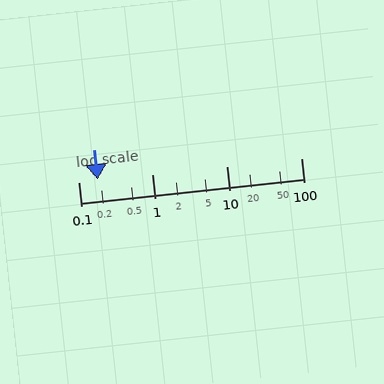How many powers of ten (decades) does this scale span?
The scale spans 3 decades, from 0.1 to 100.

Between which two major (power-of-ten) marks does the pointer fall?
The pointer is between 0.1 and 1.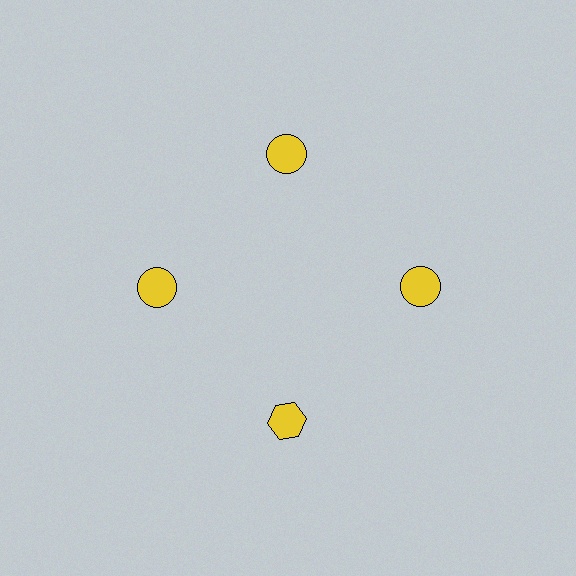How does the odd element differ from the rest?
It has a different shape: hexagon instead of circle.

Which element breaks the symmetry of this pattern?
The yellow hexagon at roughly the 6 o'clock position breaks the symmetry. All other shapes are yellow circles.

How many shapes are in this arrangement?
There are 4 shapes arranged in a ring pattern.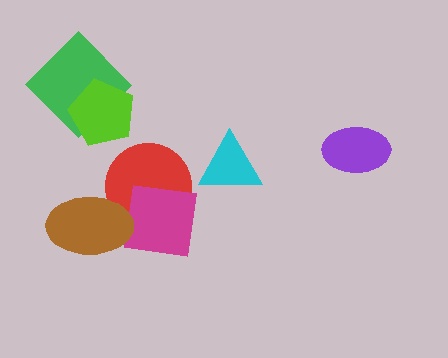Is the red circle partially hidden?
Yes, it is partially covered by another shape.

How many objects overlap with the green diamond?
1 object overlaps with the green diamond.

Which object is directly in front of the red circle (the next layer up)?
The magenta square is directly in front of the red circle.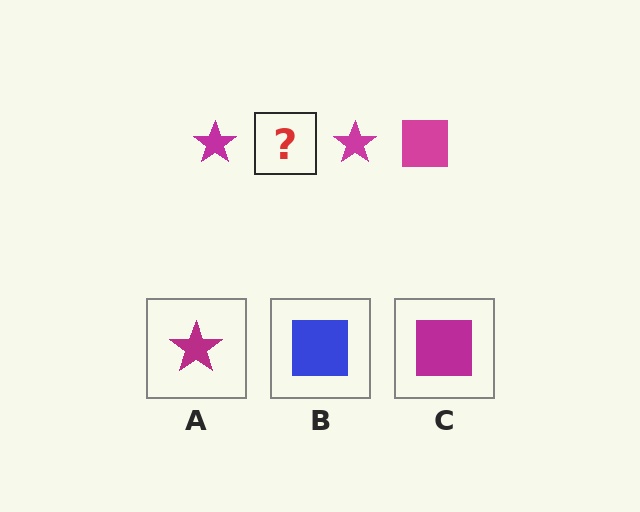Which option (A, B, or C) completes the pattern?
C.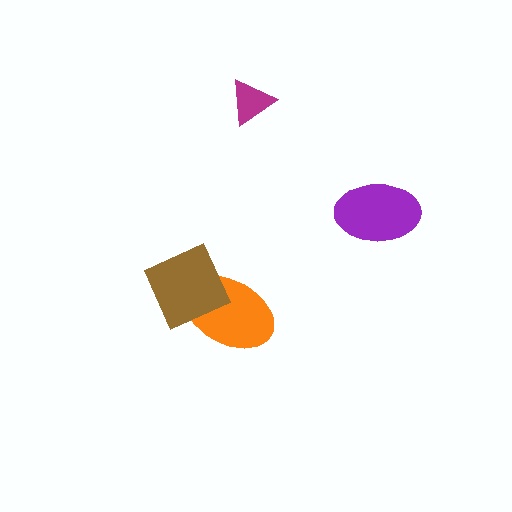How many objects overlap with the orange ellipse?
1 object overlaps with the orange ellipse.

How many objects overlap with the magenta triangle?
0 objects overlap with the magenta triangle.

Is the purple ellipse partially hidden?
No, no other shape covers it.